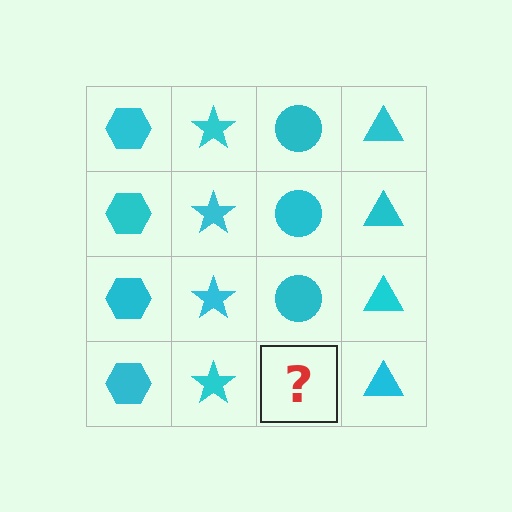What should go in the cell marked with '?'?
The missing cell should contain a cyan circle.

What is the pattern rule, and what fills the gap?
The rule is that each column has a consistent shape. The gap should be filled with a cyan circle.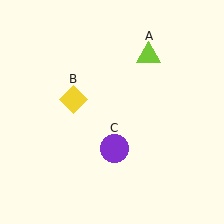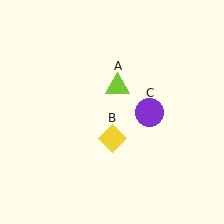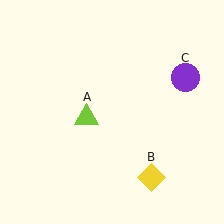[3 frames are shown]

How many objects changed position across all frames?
3 objects changed position: lime triangle (object A), yellow diamond (object B), purple circle (object C).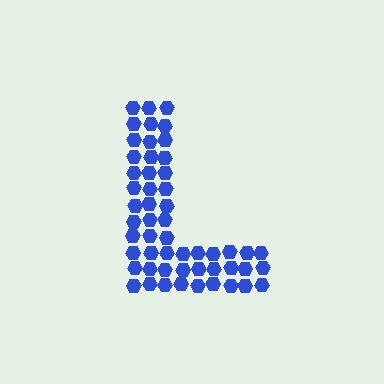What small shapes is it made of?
It is made of small hexagons.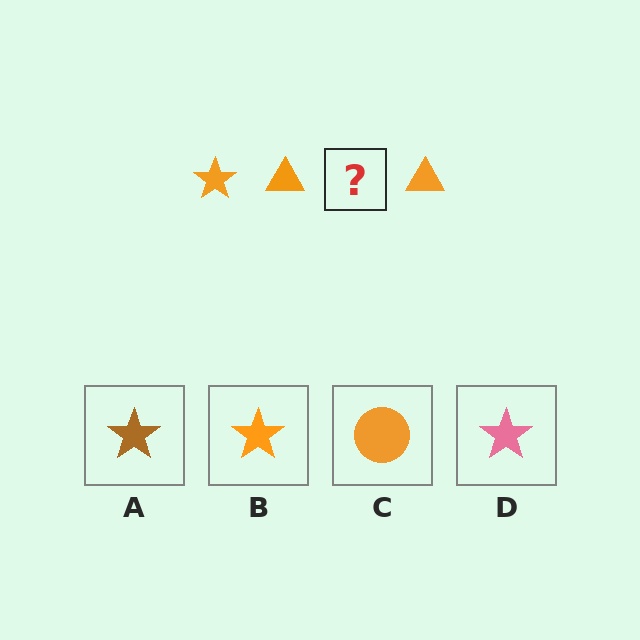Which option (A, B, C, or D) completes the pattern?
B.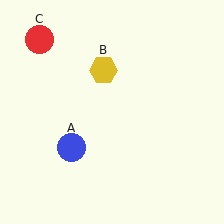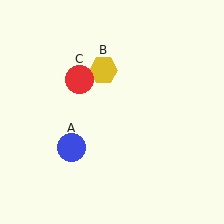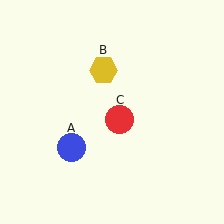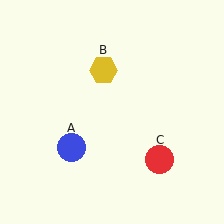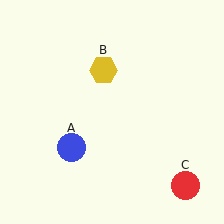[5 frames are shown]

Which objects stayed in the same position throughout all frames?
Blue circle (object A) and yellow hexagon (object B) remained stationary.